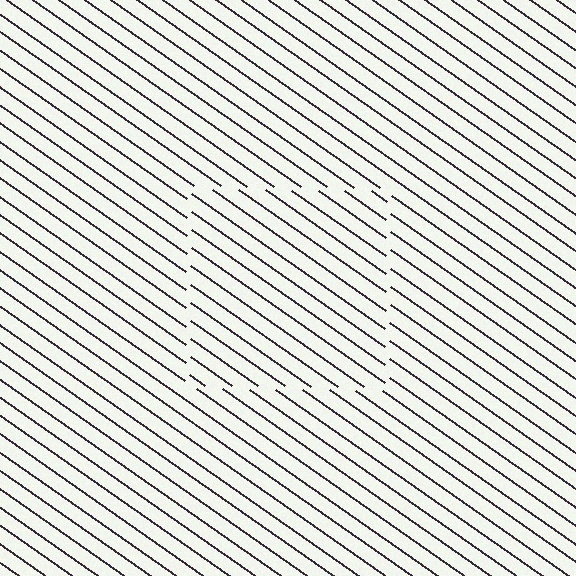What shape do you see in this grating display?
An illusory square. The interior of the shape contains the same grating, shifted by half a period — the contour is defined by the phase discontinuity where line-ends from the inner and outer gratings abut.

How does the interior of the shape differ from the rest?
The interior of the shape contains the same grating, shifted by half a period — the contour is defined by the phase discontinuity where line-ends from the inner and outer gratings abut.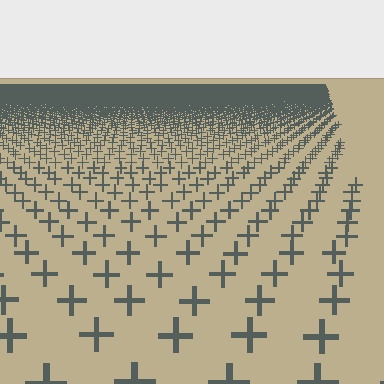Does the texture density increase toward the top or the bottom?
Density increases toward the top.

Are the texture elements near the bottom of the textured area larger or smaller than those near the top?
Larger. Near the bottom, elements are closer to the viewer and appear at a bigger on-screen size.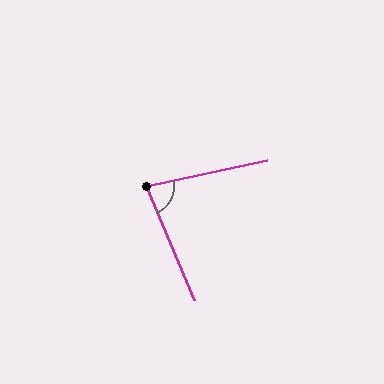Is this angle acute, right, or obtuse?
It is acute.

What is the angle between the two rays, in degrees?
Approximately 79 degrees.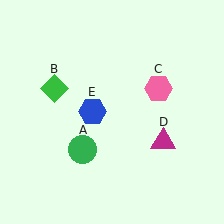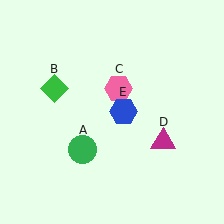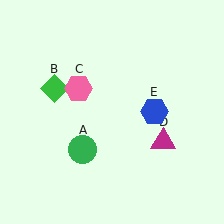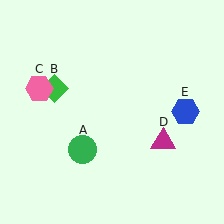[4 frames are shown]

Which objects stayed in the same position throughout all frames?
Green circle (object A) and green diamond (object B) and magenta triangle (object D) remained stationary.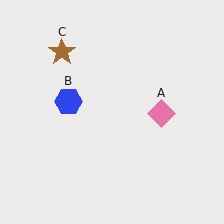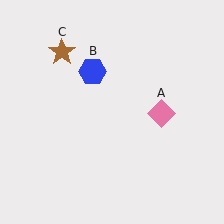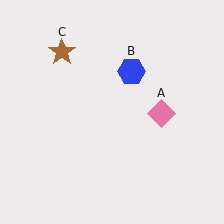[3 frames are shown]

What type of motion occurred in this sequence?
The blue hexagon (object B) rotated clockwise around the center of the scene.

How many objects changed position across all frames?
1 object changed position: blue hexagon (object B).